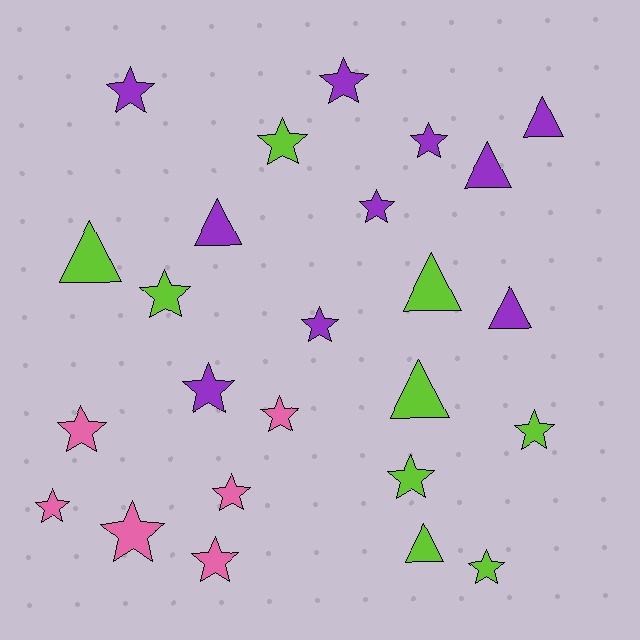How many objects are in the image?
There are 25 objects.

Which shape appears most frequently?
Star, with 17 objects.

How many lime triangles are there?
There are 4 lime triangles.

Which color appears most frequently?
Purple, with 10 objects.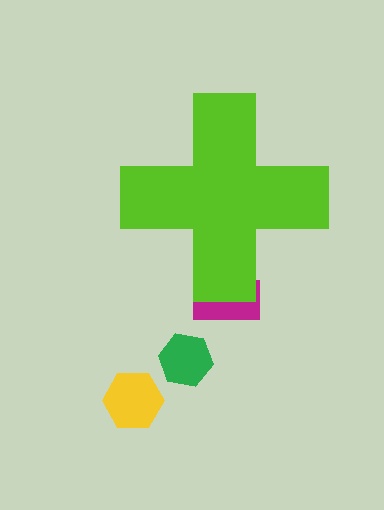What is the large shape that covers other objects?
A lime cross.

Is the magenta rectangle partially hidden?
Yes, the magenta rectangle is partially hidden behind the lime cross.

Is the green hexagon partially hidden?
No, the green hexagon is fully visible.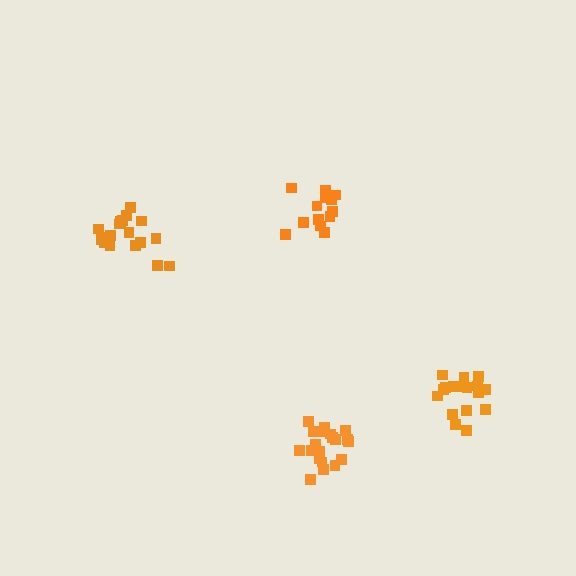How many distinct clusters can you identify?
There are 4 distinct clusters.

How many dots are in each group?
Group 1: 14 dots, Group 2: 17 dots, Group 3: 20 dots, Group 4: 19 dots (70 total).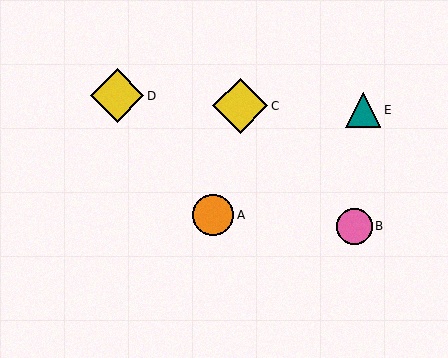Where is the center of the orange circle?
The center of the orange circle is at (213, 215).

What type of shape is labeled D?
Shape D is a yellow diamond.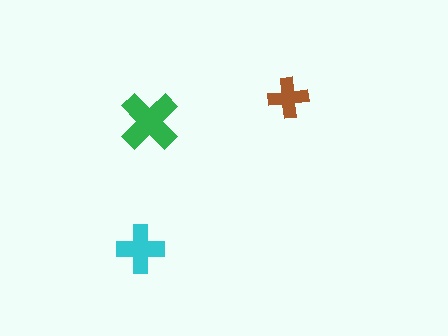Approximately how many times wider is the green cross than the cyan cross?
About 1.5 times wider.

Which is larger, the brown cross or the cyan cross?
The cyan one.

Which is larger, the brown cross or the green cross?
The green one.